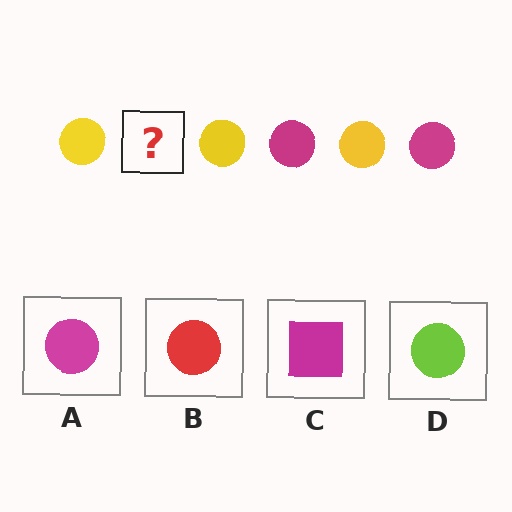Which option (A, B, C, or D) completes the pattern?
A.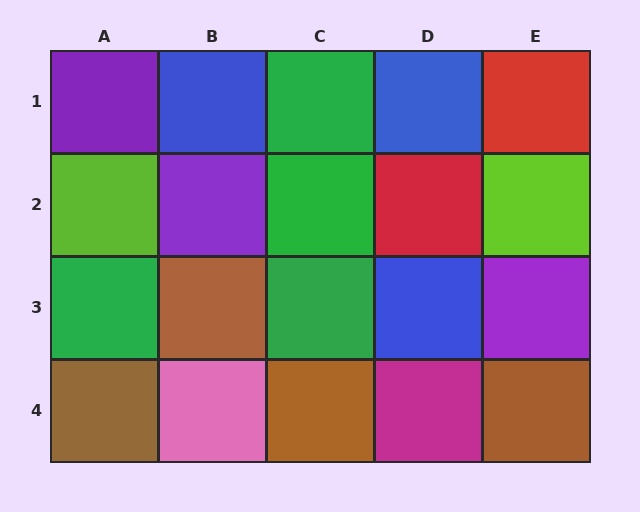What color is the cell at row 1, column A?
Purple.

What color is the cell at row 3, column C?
Green.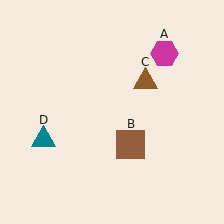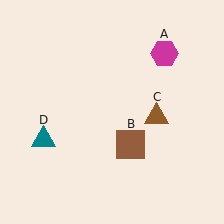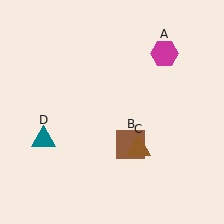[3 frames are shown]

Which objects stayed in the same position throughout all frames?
Magenta hexagon (object A) and brown square (object B) and teal triangle (object D) remained stationary.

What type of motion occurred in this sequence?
The brown triangle (object C) rotated clockwise around the center of the scene.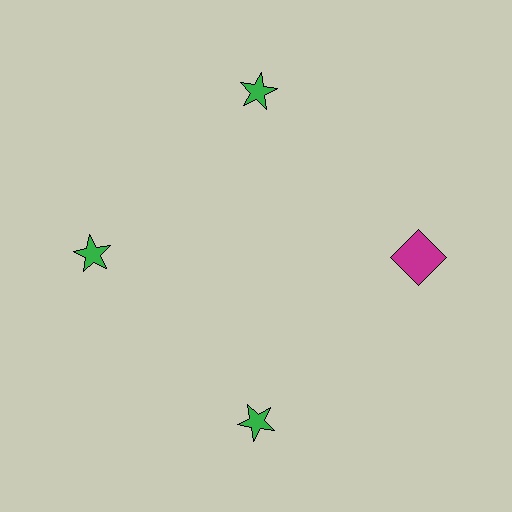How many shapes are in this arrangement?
There are 4 shapes arranged in a ring pattern.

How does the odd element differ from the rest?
It differs in both color (magenta instead of green) and shape (square instead of star).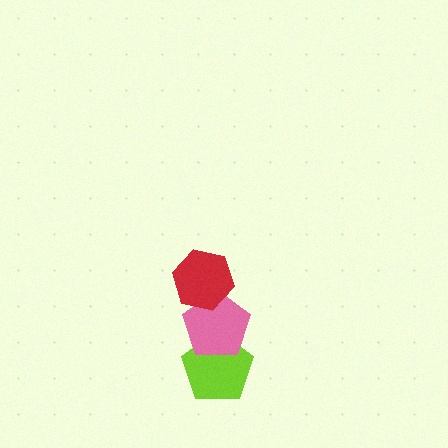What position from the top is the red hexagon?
The red hexagon is 1st from the top.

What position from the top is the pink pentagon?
The pink pentagon is 2nd from the top.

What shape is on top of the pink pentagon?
The red hexagon is on top of the pink pentagon.